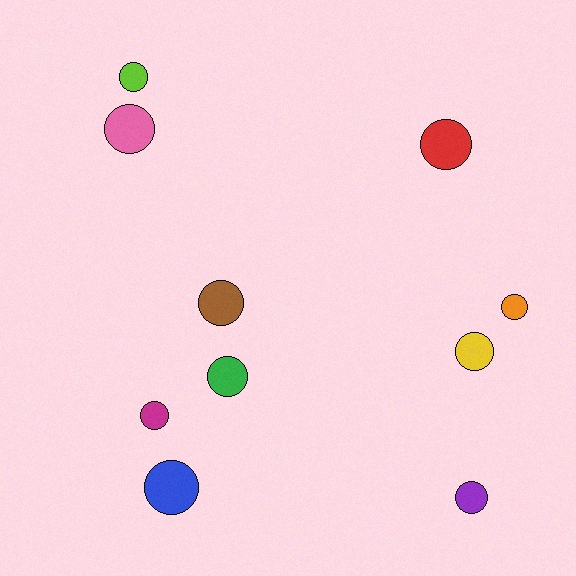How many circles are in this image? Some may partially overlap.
There are 10 circles.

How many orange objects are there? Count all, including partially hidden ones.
There is 1 orange object.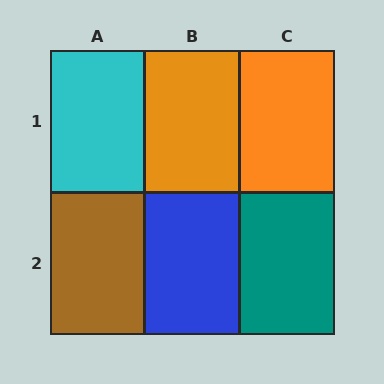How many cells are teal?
1 cell is teal.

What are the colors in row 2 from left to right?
Brown, blue, teal.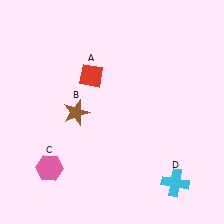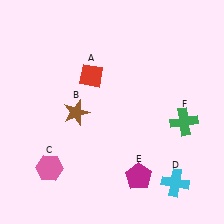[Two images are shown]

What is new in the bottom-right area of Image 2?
A green cross (F) was added in the bottom-right area of Image 2.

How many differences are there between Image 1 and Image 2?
There are 2 differences between the two images.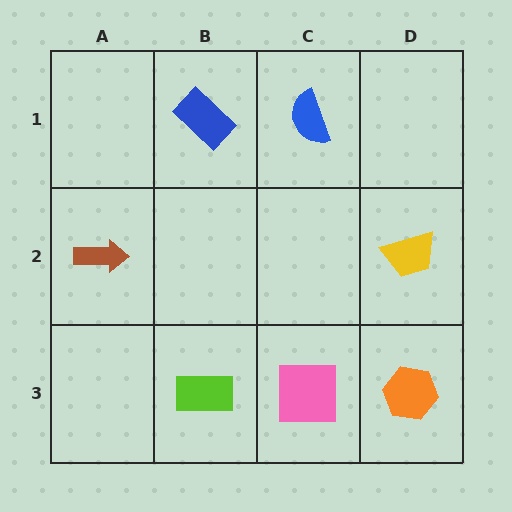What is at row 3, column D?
An orange hexagon.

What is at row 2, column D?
A yellow trapezoid.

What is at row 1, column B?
A blue rectangle.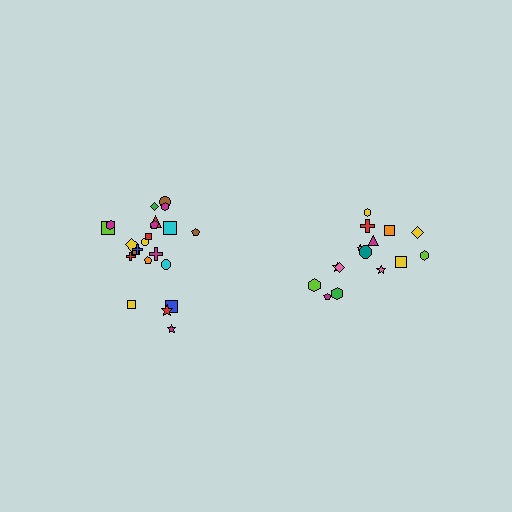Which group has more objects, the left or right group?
The left group.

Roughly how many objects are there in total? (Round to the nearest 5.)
Roughly 35 objects in total.